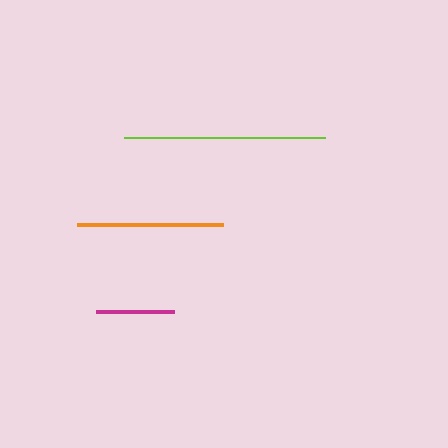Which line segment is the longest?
The lime line is the longest at approximately 200 pixels.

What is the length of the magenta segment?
The magenta segment is approximately 78 pixels long.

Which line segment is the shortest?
The magenta line is the shortest at approximately 78 pixels.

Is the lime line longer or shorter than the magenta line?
The lime line is longer than the magenta line.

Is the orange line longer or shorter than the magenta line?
The orange line is longer than the magenta line.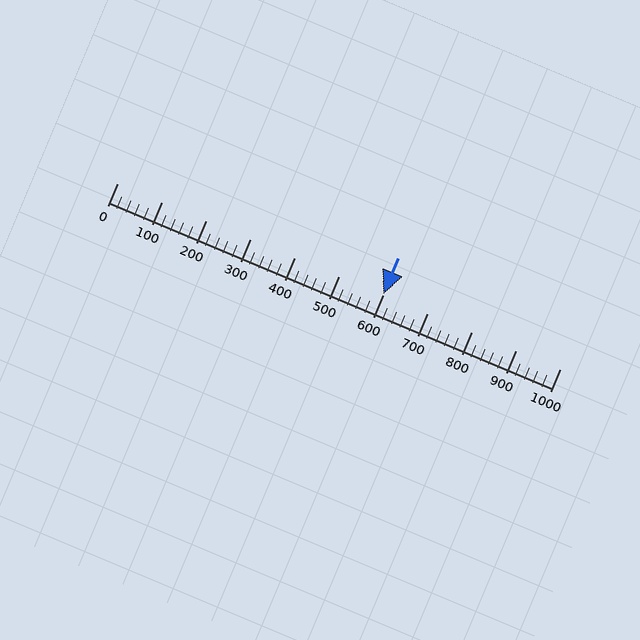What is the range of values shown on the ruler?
The ruler shows values from 0 to 1000.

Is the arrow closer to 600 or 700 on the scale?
The arrow is closer to 600.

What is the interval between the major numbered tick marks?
The major tick marks are spaced 100 units apart.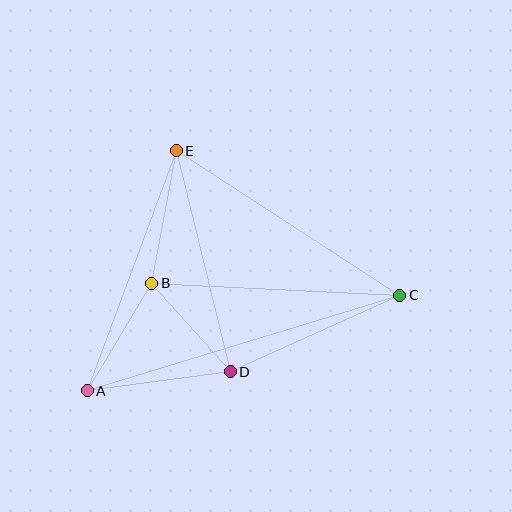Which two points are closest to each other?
Points B and D are closest to each other.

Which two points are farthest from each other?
Points A and C are farthest from each other.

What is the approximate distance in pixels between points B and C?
The distance between B and C is approximately 248 pixels.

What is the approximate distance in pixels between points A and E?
The distance between A and E is approximately 256 pixels.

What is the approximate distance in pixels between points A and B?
The distance between A and B is approximately 126 pixels.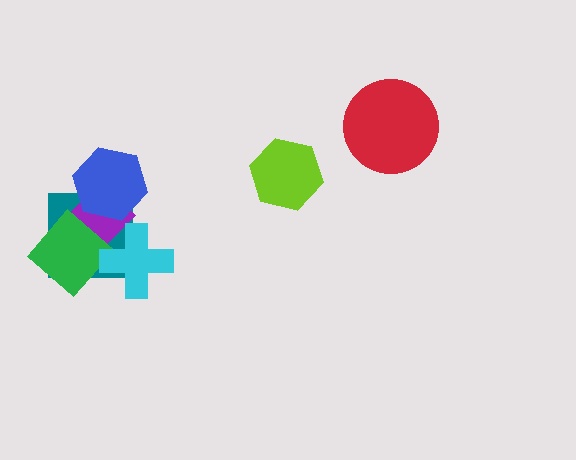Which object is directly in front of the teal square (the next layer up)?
The purple diamond is directly in front of the teal square.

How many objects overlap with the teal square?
4 objects overlap with the teal square.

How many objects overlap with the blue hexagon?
2 objects overlap with the blue hexagon.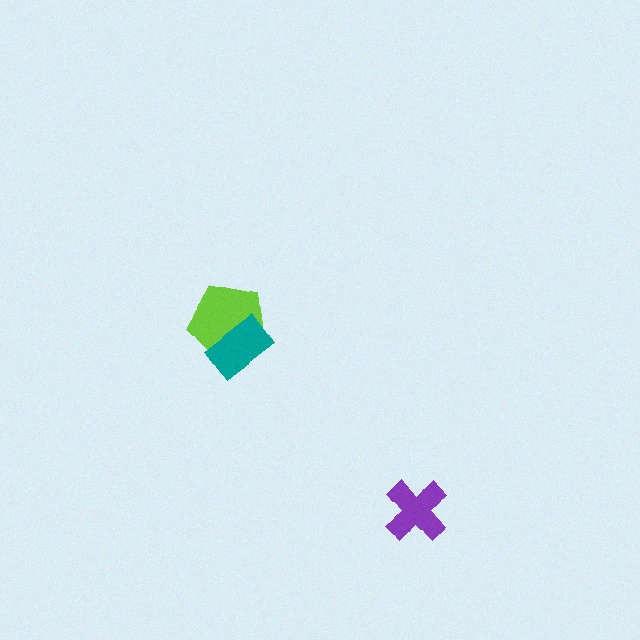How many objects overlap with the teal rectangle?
1 object overlaps with the teal rectangle.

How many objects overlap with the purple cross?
0 objects overlap with the purple cross.